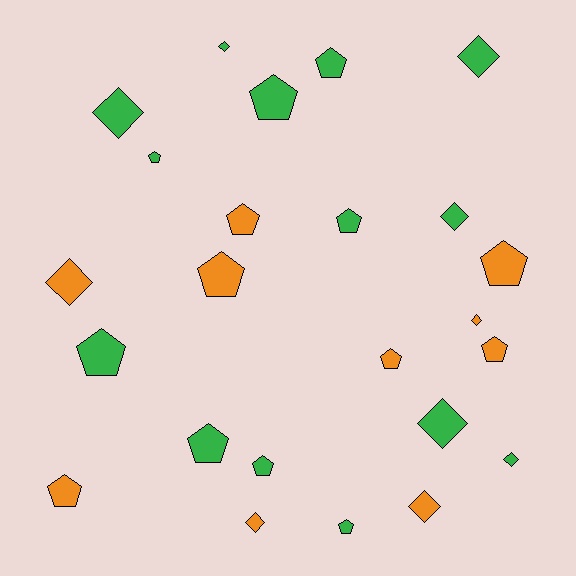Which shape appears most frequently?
Pentagon, with 14 objects.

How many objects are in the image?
There are 24 objects.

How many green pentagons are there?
There are 8 green pentagons.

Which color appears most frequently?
Green, with 14 objects.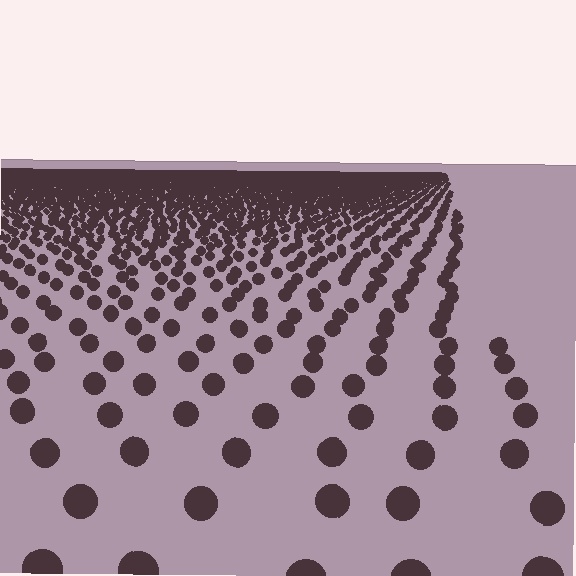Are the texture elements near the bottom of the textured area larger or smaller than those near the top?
Larger. Near the bottom, elements are closer to the viewer and appear at a bigger on-screen size.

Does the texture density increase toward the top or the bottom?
Density increases toward the top.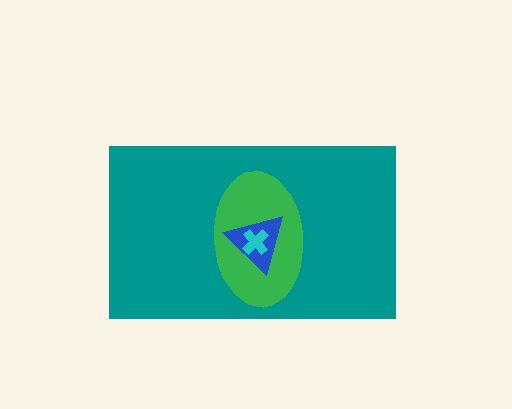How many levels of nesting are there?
4.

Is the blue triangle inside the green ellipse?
Yes.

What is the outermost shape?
The teal rectangle.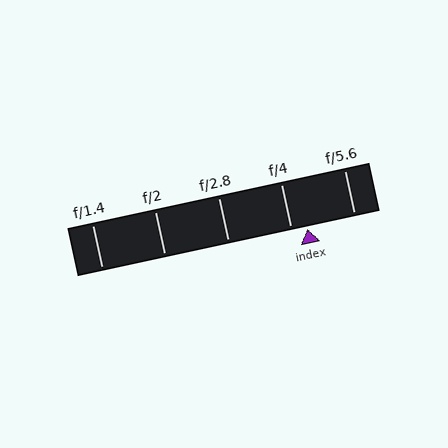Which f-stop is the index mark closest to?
The index mark is closest to f/4.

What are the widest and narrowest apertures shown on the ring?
The widest aperture shown is f/1.4 and the narrowest is f/5.6.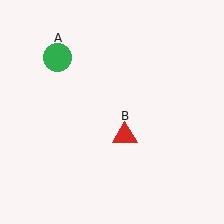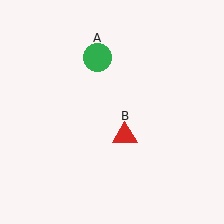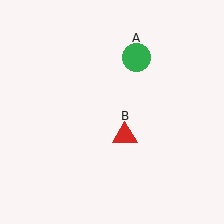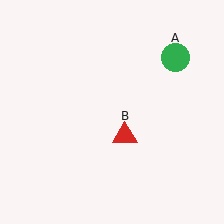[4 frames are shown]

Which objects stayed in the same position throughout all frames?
Red triangle (object B) remained stationary.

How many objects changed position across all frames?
1 object changed position: green circle (object A).